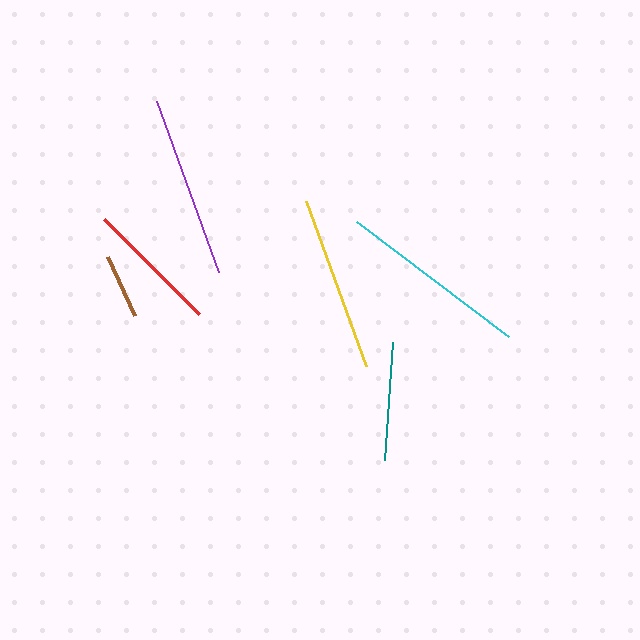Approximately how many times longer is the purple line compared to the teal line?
The purple line is approximately 1.5 times the length of the teal line.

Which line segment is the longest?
The cyan line is the longest at approximately 190 pixels.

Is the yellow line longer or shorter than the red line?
The yellow line is longer than the red line.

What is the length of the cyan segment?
The cyan segment is approximately 190 pixels long.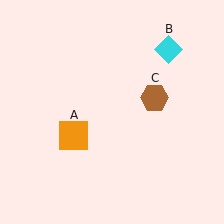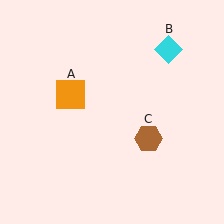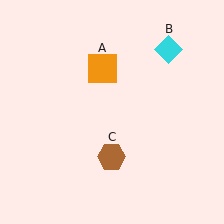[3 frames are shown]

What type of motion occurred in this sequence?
The orange square (object A), brown hexagon (object C) rotated clockwise around the center of the scene.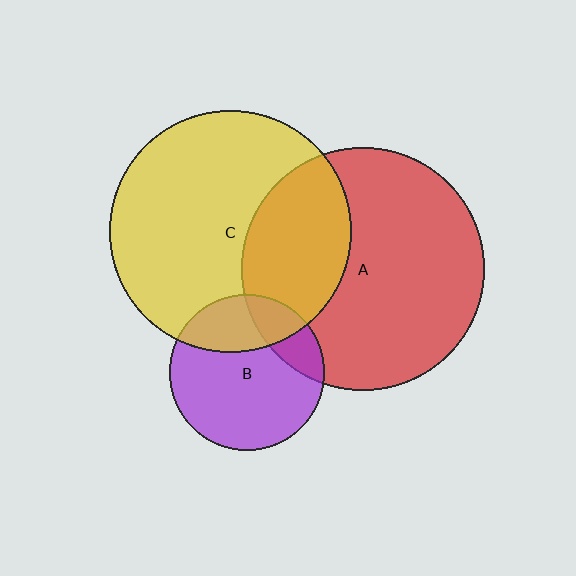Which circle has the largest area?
Circle A (red).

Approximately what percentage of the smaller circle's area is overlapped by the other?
Approximately 30%.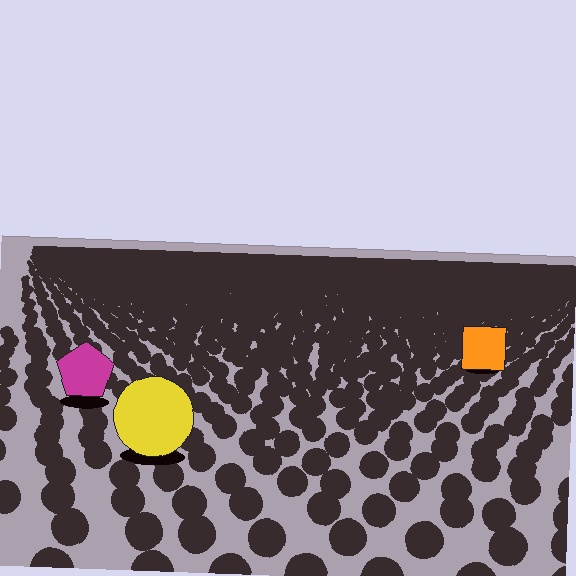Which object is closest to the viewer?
The yellow circle is closest. The texture marks near it are larger and more spread out.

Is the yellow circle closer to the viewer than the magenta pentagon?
Yes. The yellow circle is closer — you can tell from the texture gradient: the ground texture is coarser near it.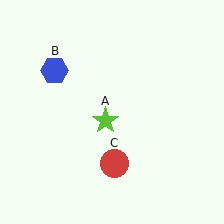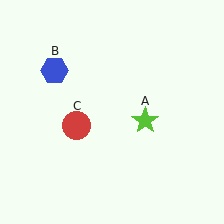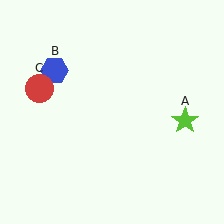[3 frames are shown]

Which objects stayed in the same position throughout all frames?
Blue hexagon (object B) remained stationary.